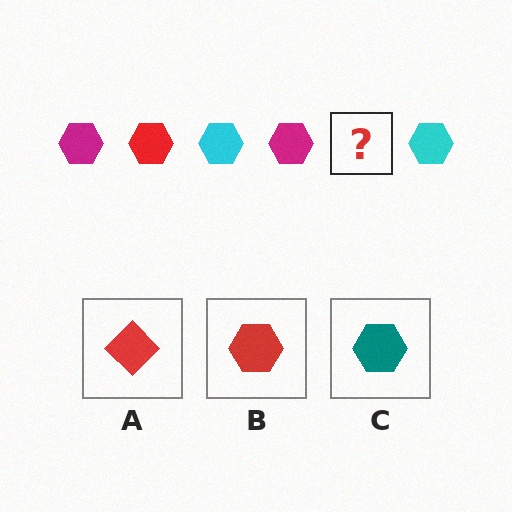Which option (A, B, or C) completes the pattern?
B.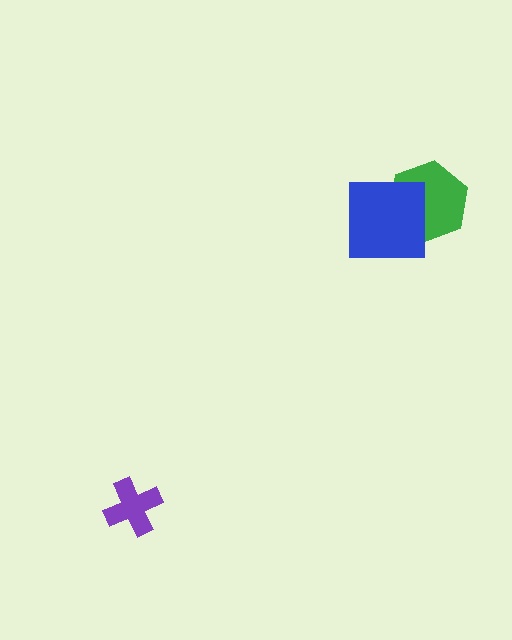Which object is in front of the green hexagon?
The blue square is in front of the green hexagon.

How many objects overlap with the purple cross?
0 objects overlap with the purple cross.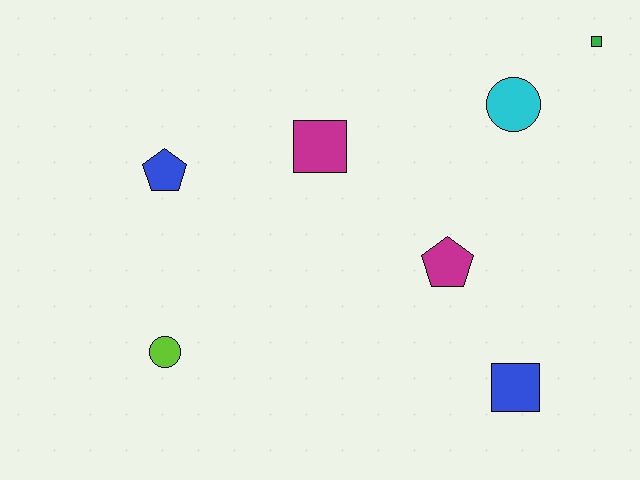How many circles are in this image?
There are 2 circles.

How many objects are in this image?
There are 7 objects.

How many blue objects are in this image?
There are 2 blue objects.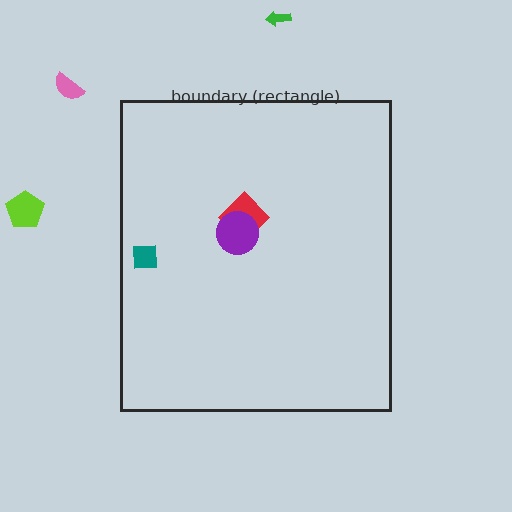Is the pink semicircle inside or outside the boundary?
Outside.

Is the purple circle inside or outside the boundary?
Inside.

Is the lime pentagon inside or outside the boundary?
Outside.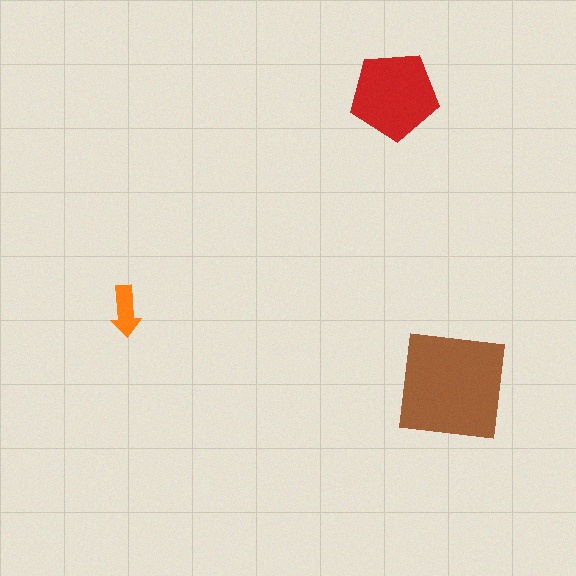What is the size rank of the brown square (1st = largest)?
1st.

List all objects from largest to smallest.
The brown square, the red pentagon, the orange arrow.